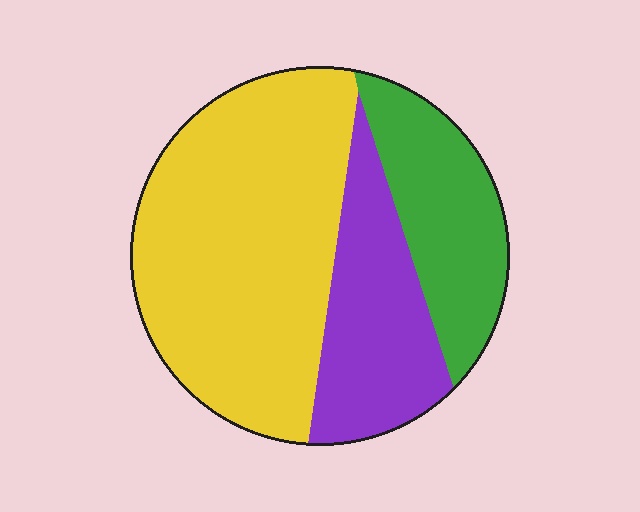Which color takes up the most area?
Yellow, at roughly 55%.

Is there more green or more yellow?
Yellow.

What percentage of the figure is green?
Green takes up between a sixth and a third of the figure.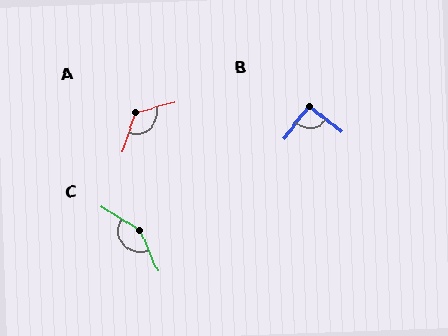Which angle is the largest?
C, at approximately 146 degrees.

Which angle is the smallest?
B, at approximately 90 degrees.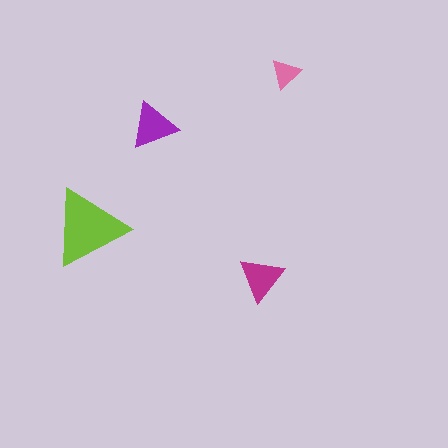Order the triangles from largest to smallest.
the lime one, the purple one, the magenta one, the pink one.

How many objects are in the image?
There are 4 objects in the image.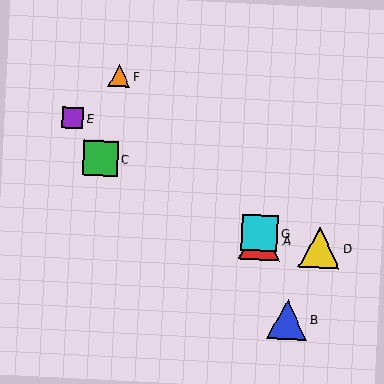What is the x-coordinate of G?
Object G is at x≈260.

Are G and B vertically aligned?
No, G is at x≈260 and B is at x≈287.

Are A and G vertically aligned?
Yes, both are at x≈260.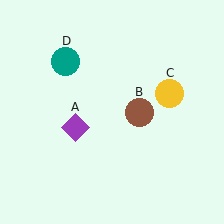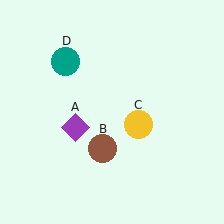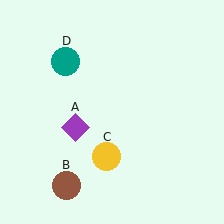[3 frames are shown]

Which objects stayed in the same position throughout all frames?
Purple diamond (object A) and teal circle (object D) remained stationary.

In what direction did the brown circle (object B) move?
The brown circle (object B) moved down and to the left.